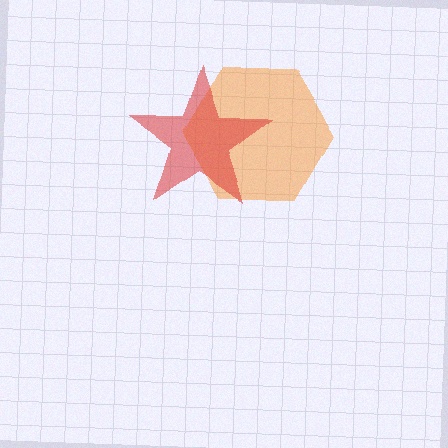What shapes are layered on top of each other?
The layered shapes are: an orange hexagon, a red star.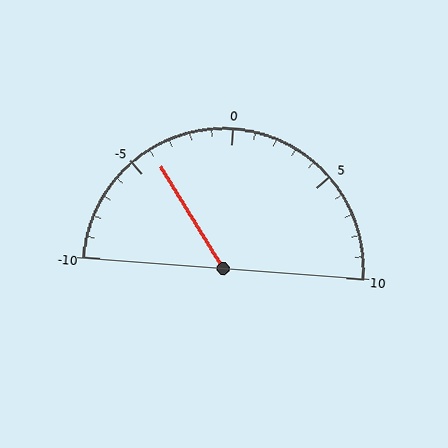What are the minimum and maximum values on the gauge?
The gauge ranges from -10 to 10.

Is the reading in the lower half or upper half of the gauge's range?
The reading is in the lower half of the range (-10 to 10).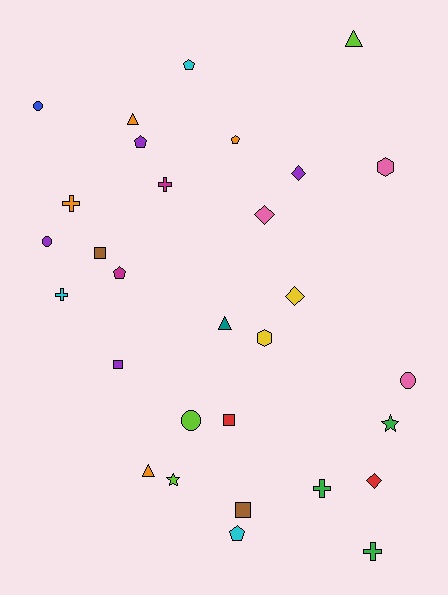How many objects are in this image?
There are 30 objects.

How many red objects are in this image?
There are 2 red objects.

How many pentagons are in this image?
There are 5 pentagons.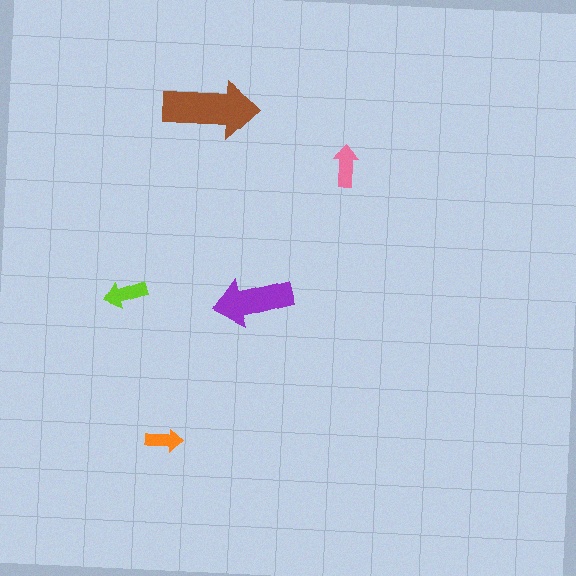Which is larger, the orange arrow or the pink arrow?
The pink one.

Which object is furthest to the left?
The lime arrow is leftmost.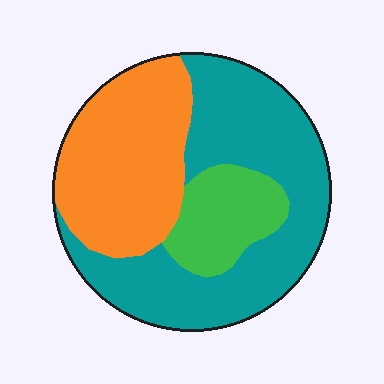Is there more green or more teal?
Teal.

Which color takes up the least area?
Green, at roughly 15%.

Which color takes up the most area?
Teal, at roughly 50%.